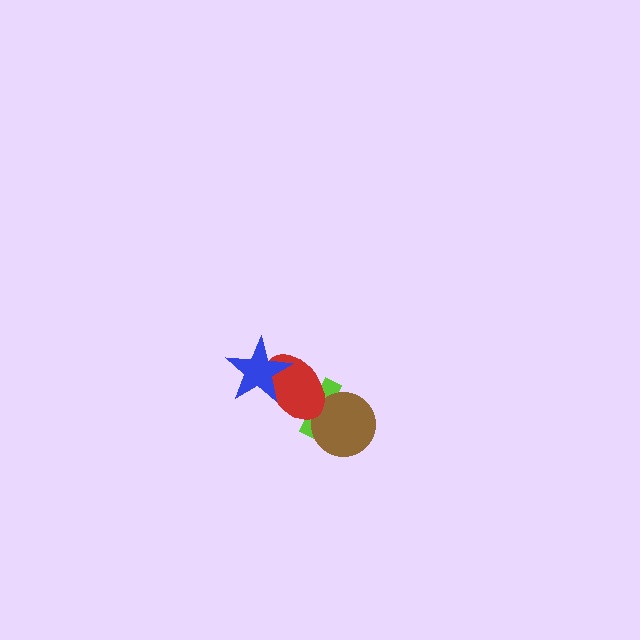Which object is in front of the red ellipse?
The blue star is in front of the red ellipse.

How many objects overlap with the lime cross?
2 objects overlap with the lime cross.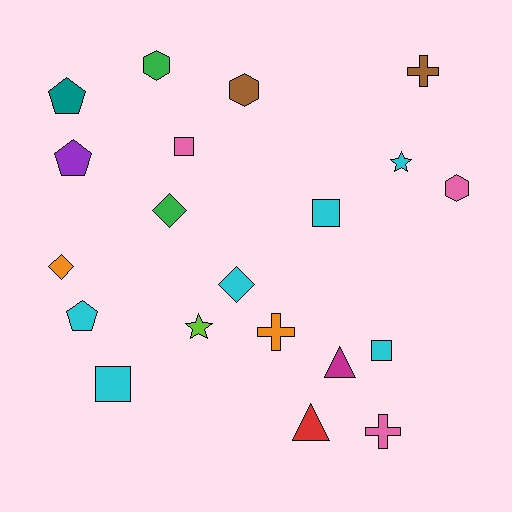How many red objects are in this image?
There is 1 red object.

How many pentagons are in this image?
There are 3 pentagons.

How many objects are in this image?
There are 20 objects.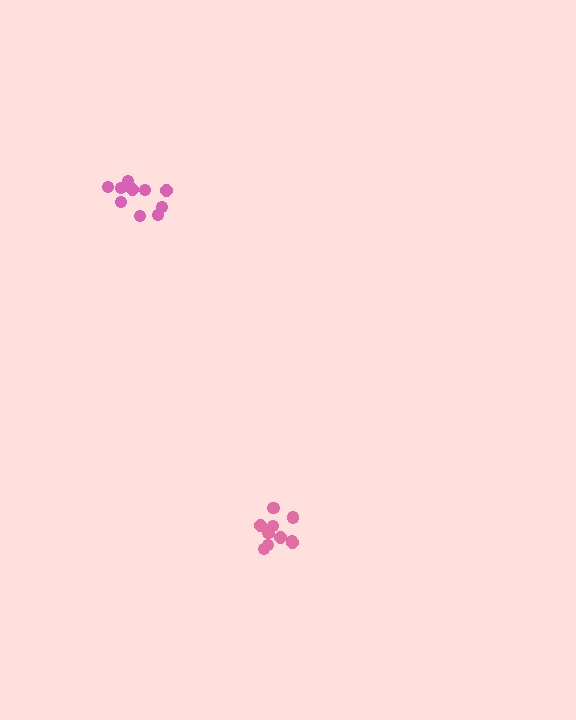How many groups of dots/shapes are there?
There are 2 groups.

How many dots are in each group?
Group 1: 10 dots, Group 2: 10 dots (20 total).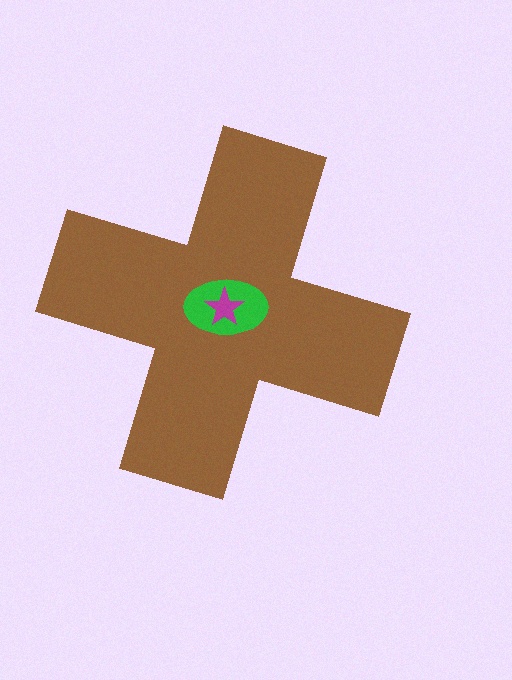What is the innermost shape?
The magenta star.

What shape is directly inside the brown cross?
The green ellipse.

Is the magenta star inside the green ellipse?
Yes.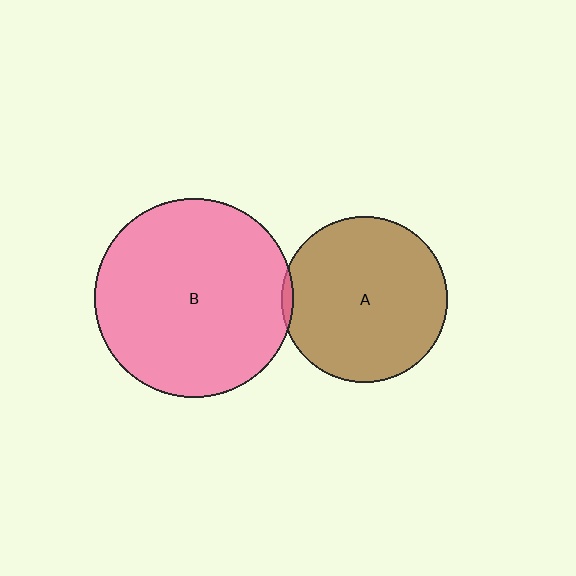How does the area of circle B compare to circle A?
Approximately 1.4 times.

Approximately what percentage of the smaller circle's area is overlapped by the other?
Approximately 5%.